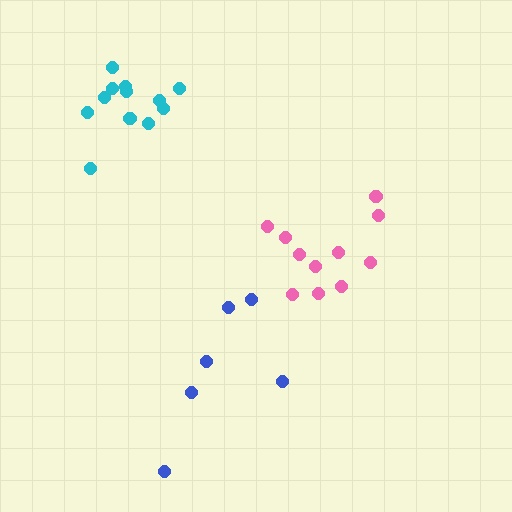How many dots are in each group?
Group 1: 6 dots, Group 2: 11 dots, Group 3: 12 dots (29 total).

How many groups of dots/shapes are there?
There are 3 groups.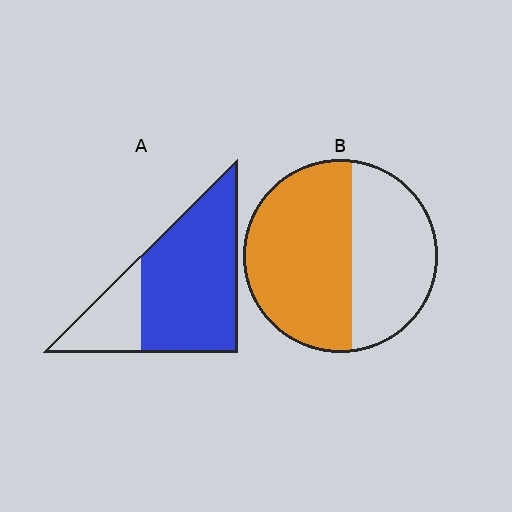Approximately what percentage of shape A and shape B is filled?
A is approximately 75% and B is approximately 60%.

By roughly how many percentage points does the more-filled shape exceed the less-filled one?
By roughly 15 percentage points (A over B).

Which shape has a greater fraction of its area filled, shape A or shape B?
Shape A.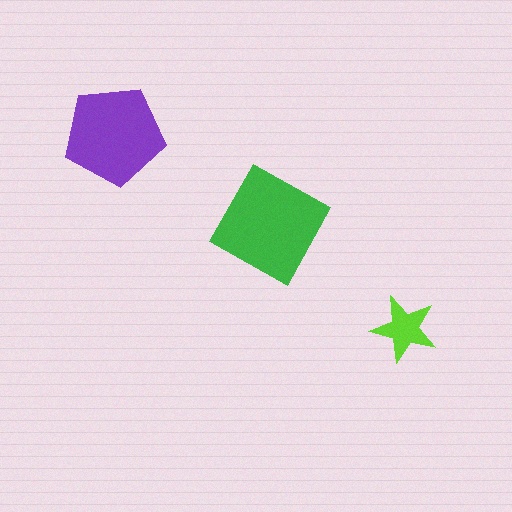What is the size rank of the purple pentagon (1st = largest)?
2nd.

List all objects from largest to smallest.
The green square, the purple pentagon, the lime star.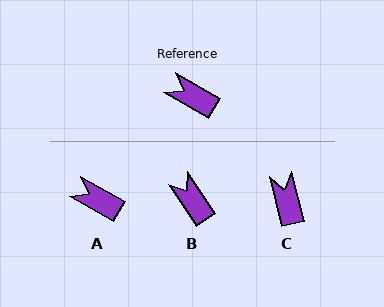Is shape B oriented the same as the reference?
No, it is off by about 26 degrees.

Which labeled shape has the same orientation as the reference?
A.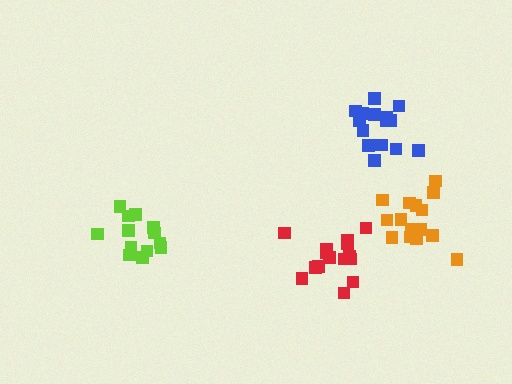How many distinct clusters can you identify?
There are 4 distinct clusters.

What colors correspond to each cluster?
The clusters are colored: orange, lime, red, blue.